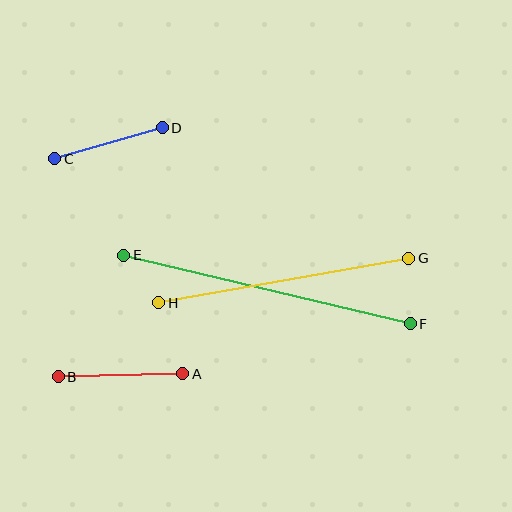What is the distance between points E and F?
The distance is approximately 295 pixels.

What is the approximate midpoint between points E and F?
The midpoint is at approximately (267, 290) pixels.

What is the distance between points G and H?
The distance is approximately 254 pixels.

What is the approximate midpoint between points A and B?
The midpoint is at approximately (120, 375) pixels.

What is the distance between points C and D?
The distance is approximately 112 pixels.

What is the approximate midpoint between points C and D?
The midpoint is at approximately (109, 143) pixels.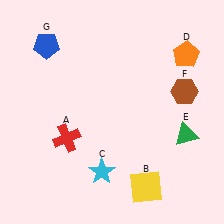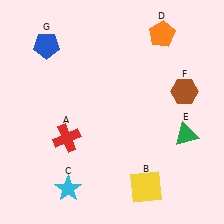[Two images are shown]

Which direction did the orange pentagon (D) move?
The orange pentagon (D) moved left.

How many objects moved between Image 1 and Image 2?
2 objects moved between the two images.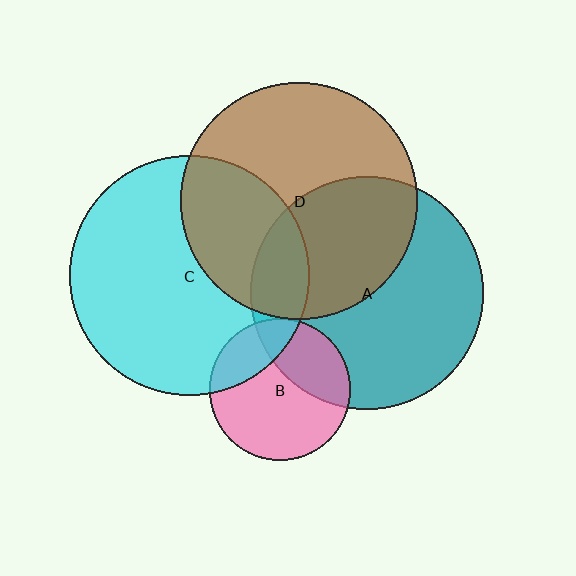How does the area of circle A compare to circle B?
Approximately 2.7 times.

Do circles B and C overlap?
Yes.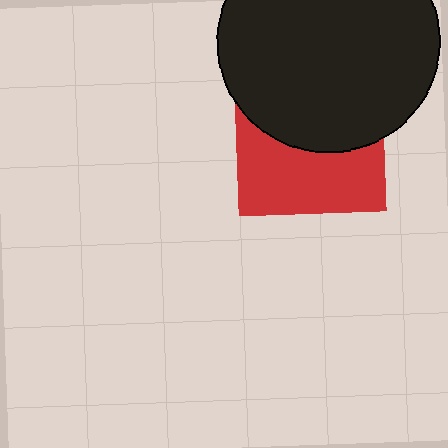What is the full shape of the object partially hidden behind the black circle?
The partially hidden object is a red square.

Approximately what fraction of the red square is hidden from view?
Roughly 51% of the red square is hidden behind the black circle.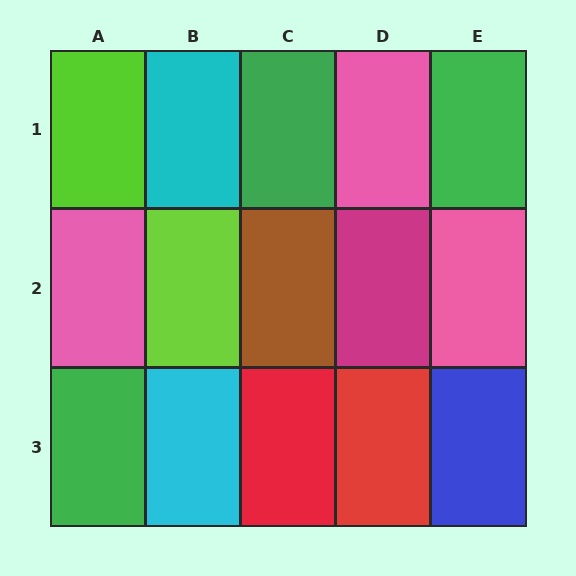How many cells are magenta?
1 cell is magenta.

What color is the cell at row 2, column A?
Pink.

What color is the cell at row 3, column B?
Cyan.